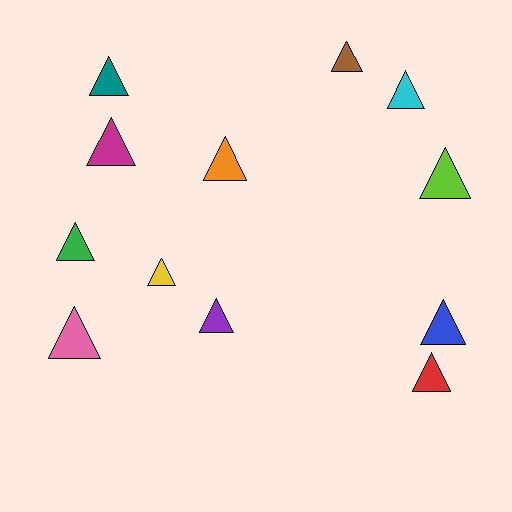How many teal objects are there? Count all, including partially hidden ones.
There is 1 teal object.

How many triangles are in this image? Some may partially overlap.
There are 12 triangles.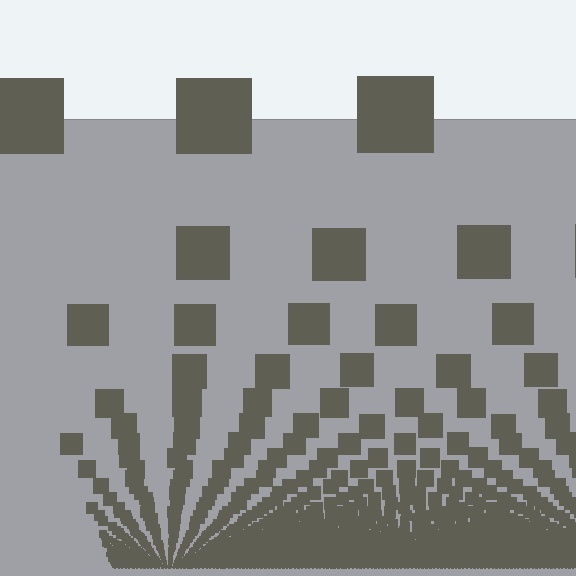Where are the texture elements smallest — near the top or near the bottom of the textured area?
Near the bottom.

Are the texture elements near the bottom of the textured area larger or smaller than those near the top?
Smaller. The gradient is inverted — elements near the bottom are smaller and denser.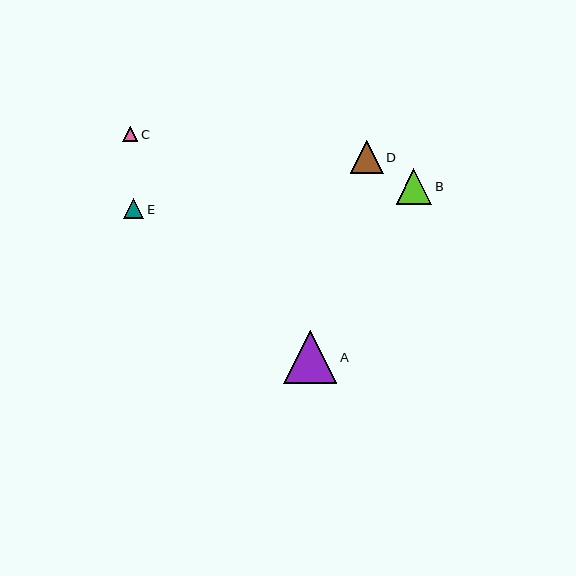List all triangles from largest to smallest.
From largest to smallest: A, B, D, E, C.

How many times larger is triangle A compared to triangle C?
Triangle A is approximately 3.5 times the size of triangle C.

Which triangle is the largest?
Triangle A is the largest with a size of approximately 53 pixels.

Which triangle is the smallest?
Triangle C is the smallest with a size of approximately 15 pixels.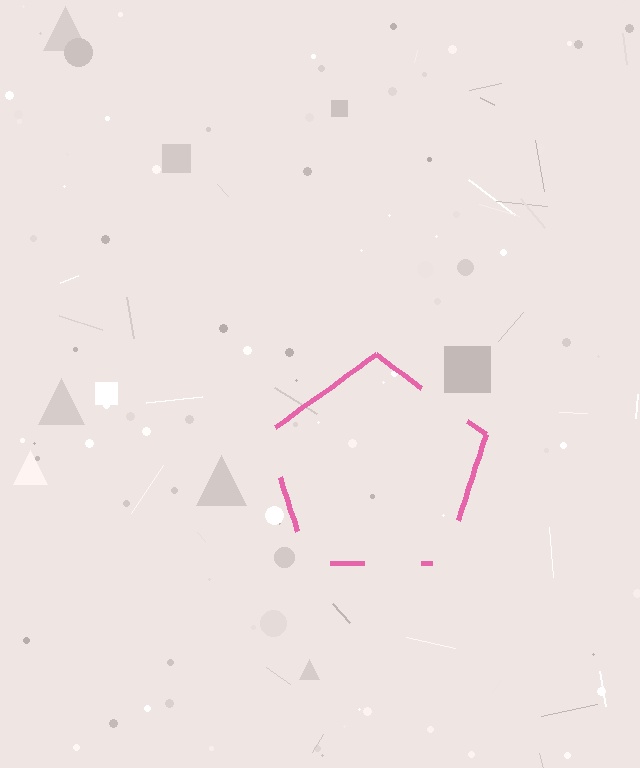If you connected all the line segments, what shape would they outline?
They would outline a pentagon.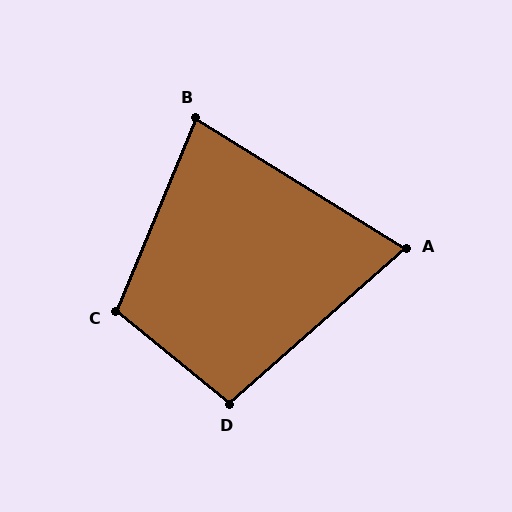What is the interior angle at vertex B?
Approximately 81 degrees (acute).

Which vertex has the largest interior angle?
C, at approximately 107 degrees.